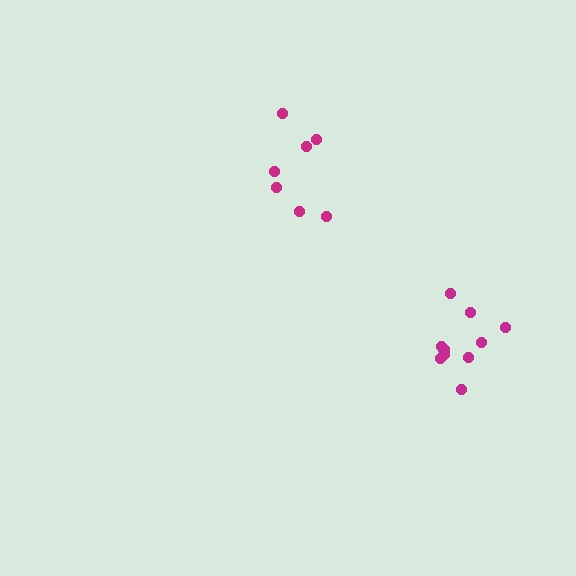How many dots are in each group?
Group 1: 11 dots, Group 2: 7 dots (18 total).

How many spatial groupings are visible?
There are 2 spatial groupings.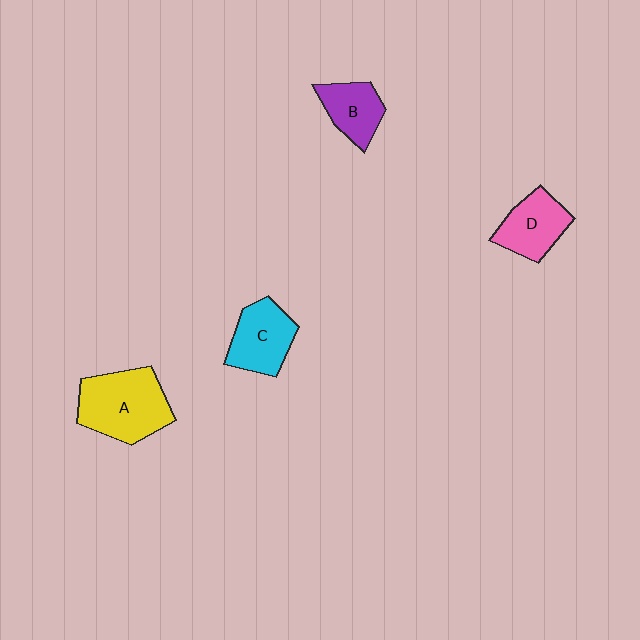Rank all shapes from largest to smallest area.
From largest to smallest: A (yellow), C (cyan), D (pink), B (purple).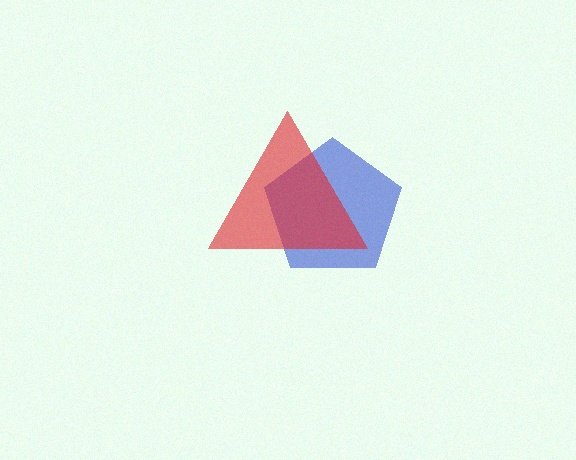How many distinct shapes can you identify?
There are 2 distinct shapes: a blue pentagon, a red triangle.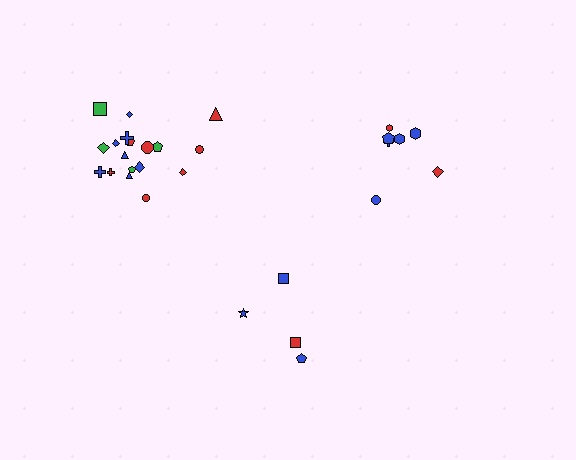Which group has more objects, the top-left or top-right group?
The top-left group.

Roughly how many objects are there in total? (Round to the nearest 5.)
Roughly 30 objects in total.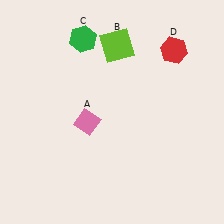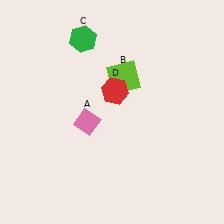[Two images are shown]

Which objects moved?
The objects that moved are: the lime square (B), the red hexagon (D).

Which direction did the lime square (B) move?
The lime square (B) moved down.